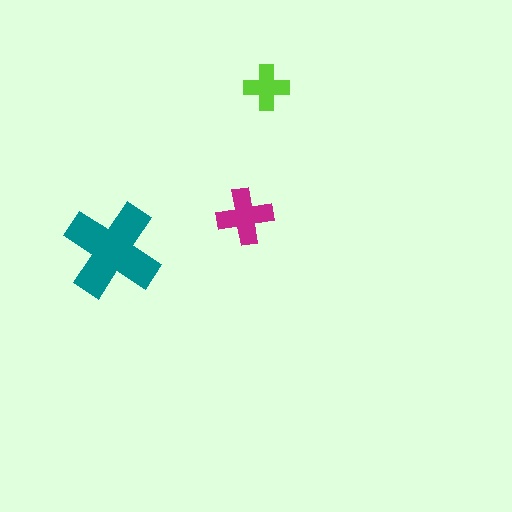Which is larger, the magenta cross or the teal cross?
The teal one.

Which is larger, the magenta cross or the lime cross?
The magenta one.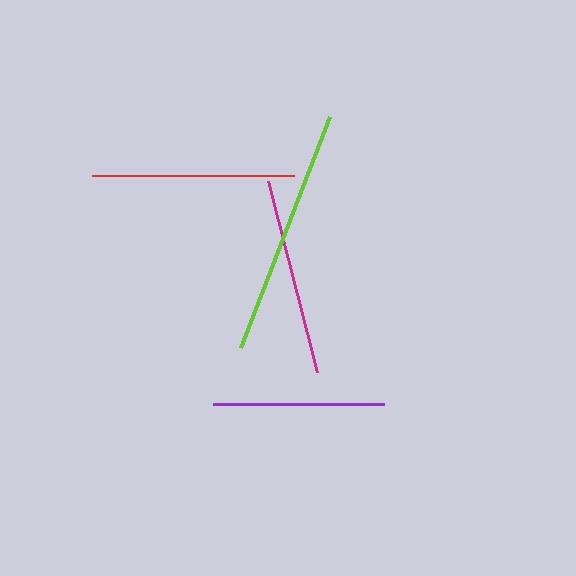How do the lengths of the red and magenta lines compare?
The red and magenta lines are approximately the same length.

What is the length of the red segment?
The red segment is approximately 202 pixels long.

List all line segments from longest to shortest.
From longest to shortest: lime, red, magenta, purple.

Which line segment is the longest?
The lime line is the longest at approximately 248 pixels.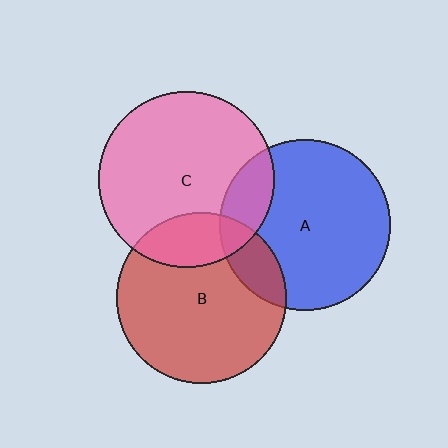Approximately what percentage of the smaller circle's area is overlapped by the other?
Approximately 15%.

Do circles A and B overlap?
Yes.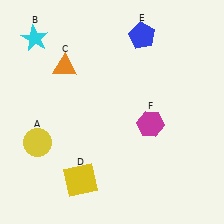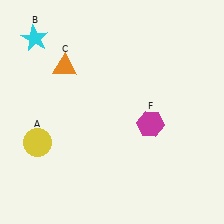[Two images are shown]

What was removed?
The yellow square (D), the blue pentagon (E) were removed in Image 2.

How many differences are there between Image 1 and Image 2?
There are 2 differences between the two images.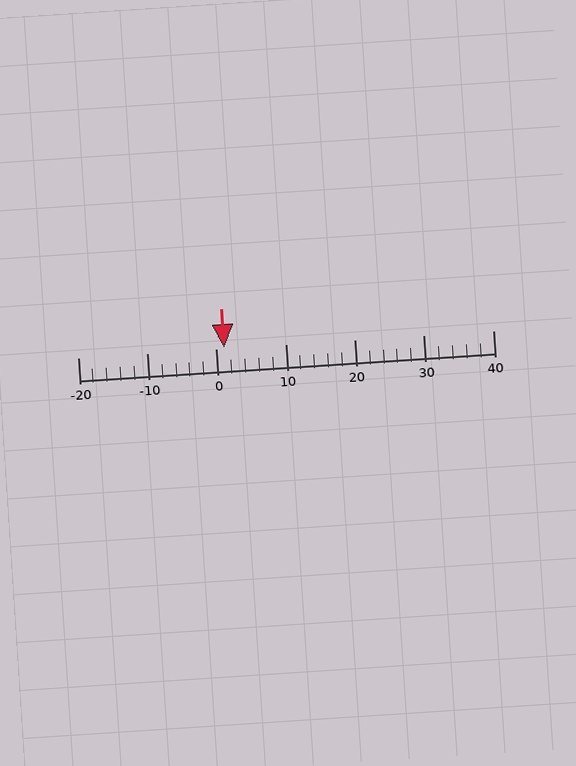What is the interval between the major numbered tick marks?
The major tick marks are spaced 10 units apart.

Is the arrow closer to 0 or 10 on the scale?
The arrow is closer to 0.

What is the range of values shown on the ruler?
The ruler shows values from -20 to 40.